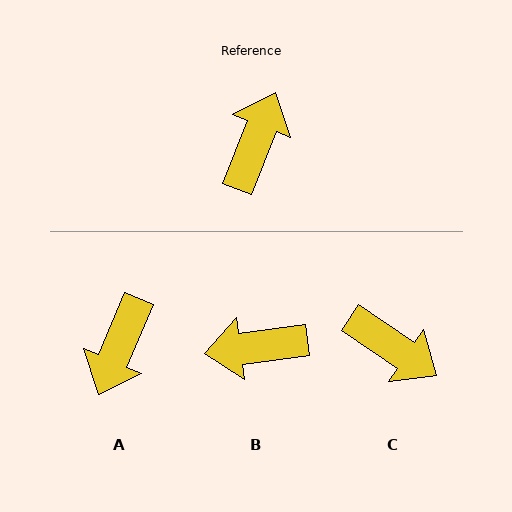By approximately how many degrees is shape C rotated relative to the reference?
Approximately 102 degrees clockwise.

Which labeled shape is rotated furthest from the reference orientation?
A, about 179 degrees away.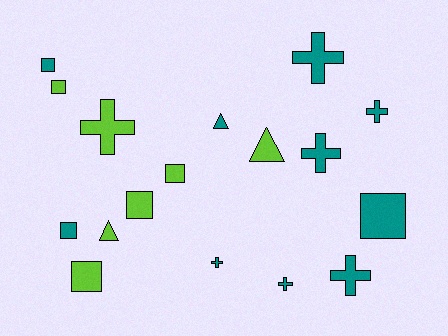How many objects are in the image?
There are 17 objects.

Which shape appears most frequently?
Cross, with 7 objects.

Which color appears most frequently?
Teal, with 10 objects.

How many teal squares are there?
There are 3 teal squares.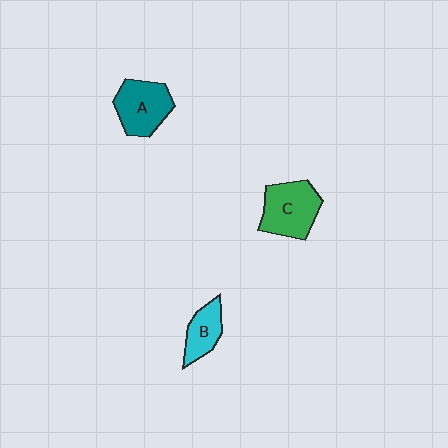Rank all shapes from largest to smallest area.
From largest to smallest: C (green), A (teal), B (cyan).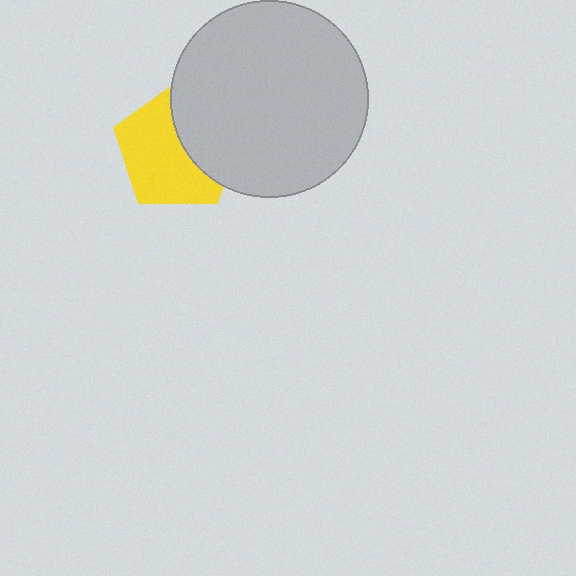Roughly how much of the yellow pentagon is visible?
About half of it is visible (roughly 61%).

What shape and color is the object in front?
The object in front is a light gray circle.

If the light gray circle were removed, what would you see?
You would see the complete yellow pentagon.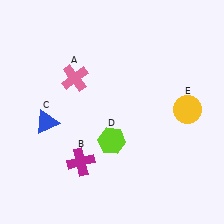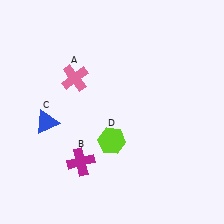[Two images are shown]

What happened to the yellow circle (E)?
The yellow circle (E) was removed in Image 2. It was in the top-right area of Image 1.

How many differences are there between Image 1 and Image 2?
There is 1 difference between the two images.